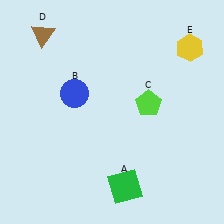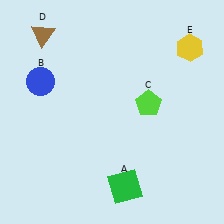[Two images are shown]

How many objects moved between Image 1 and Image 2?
1 object moved between the two images.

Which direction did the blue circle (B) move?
The blue circle (B) moved left.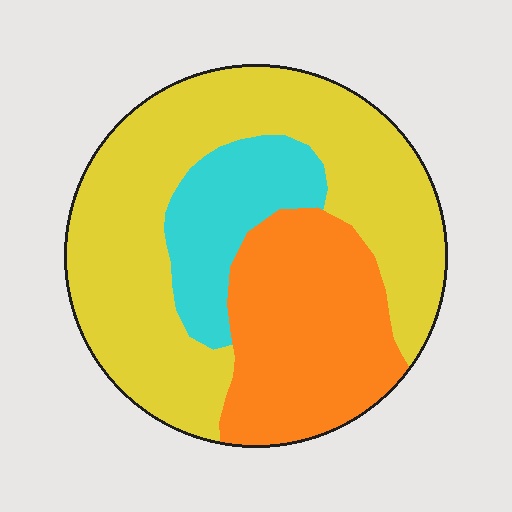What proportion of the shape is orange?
Orange covers 29% of the shape.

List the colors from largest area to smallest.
From largest to smallest: yellow, orange, cyan.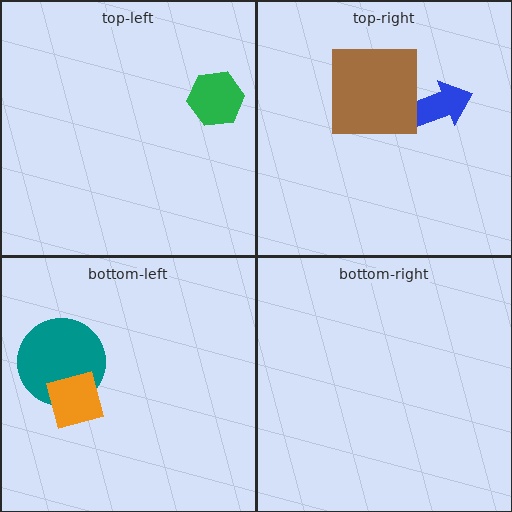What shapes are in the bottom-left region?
The teal circle, the orange diamond.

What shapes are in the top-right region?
The blue arrow, the brown square.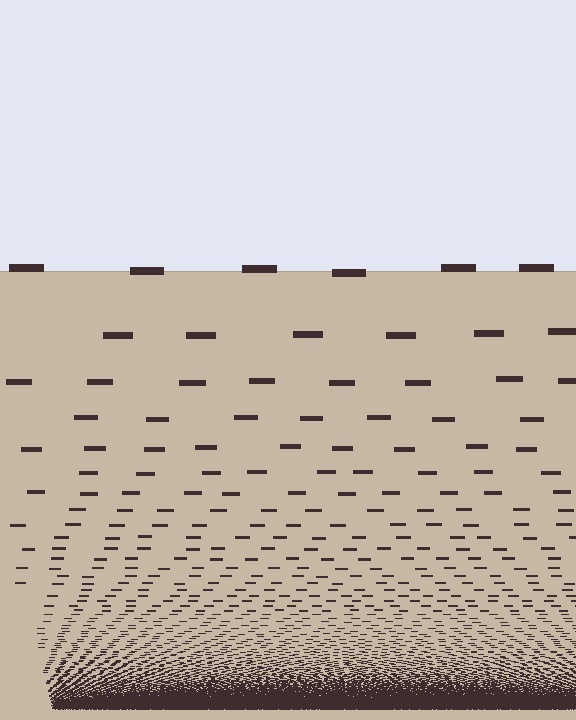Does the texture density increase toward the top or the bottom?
Density increases toward the bottom.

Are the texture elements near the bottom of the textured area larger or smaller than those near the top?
Smaller. The gradient is inverted — elements near the bottom are smaller and denser.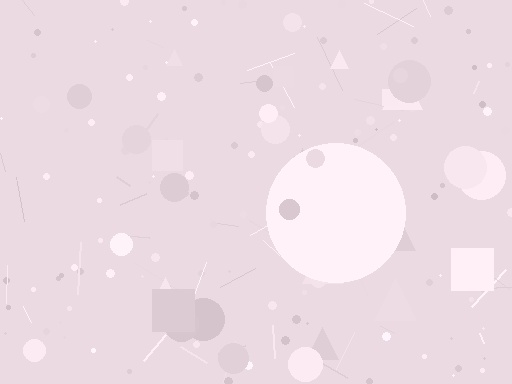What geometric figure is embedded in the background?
A circle is embedded in the background.